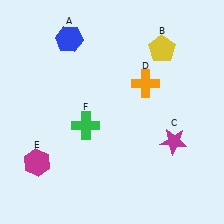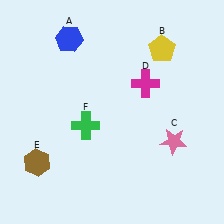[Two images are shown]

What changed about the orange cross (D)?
In Image 1, D is orange. In Image 2, it changed to magenta.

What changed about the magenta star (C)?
In Image 1, C is magenta. In Image 2, it changed to pink.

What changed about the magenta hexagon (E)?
In Image 1, E is magenta. In Image 2, it changed to brown.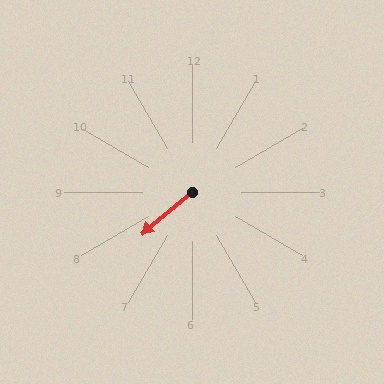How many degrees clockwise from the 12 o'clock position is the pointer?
Approximately 230 degrees.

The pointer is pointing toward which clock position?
Roughly 8 o'clock.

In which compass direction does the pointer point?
Southwest.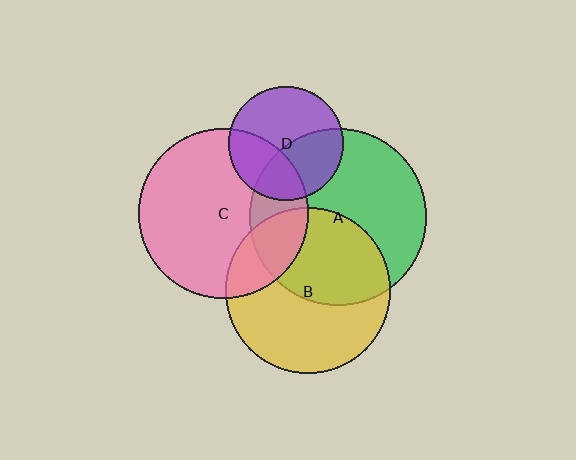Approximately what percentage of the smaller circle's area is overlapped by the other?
Approximately 40%.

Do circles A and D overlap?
Yes.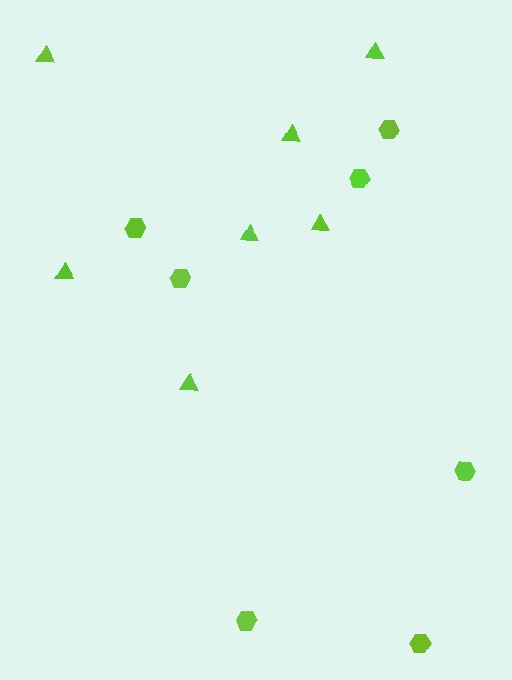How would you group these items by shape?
There are 2 groups: one group of triangles (7) and one group of hexagons (7).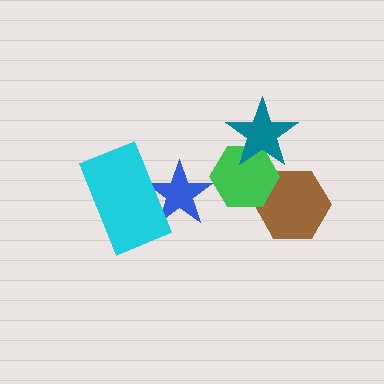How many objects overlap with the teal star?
1 object overlaps with the teal star.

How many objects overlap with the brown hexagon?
1 object overlaps with the brown hexagon.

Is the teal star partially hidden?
No, no other shape covers it.